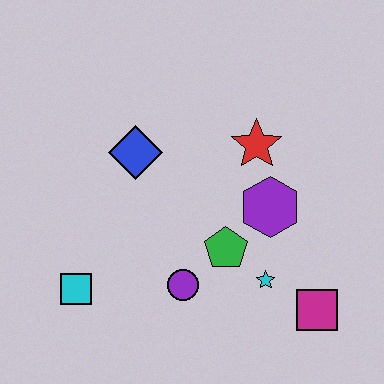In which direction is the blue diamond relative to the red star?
The blue diamond is to the left of the red star.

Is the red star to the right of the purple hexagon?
No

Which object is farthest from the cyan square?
The magenta square is farthest from the cyan square.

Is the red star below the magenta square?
No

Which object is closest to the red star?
The purple hexagon is closest to the red star.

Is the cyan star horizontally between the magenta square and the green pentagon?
Yes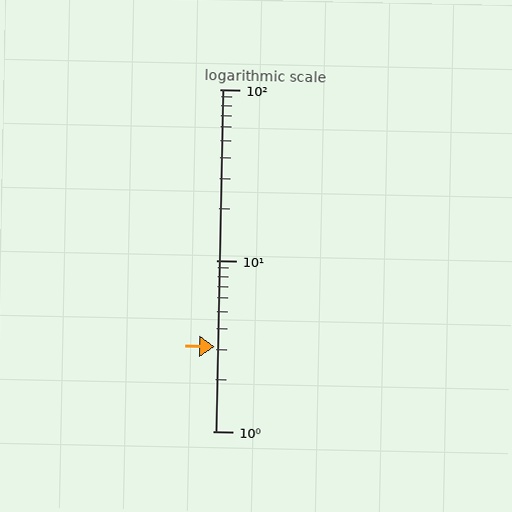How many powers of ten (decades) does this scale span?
The scale spans 2 decades, from 1 to 100.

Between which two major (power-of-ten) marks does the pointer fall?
The pointer is between 1 and 10.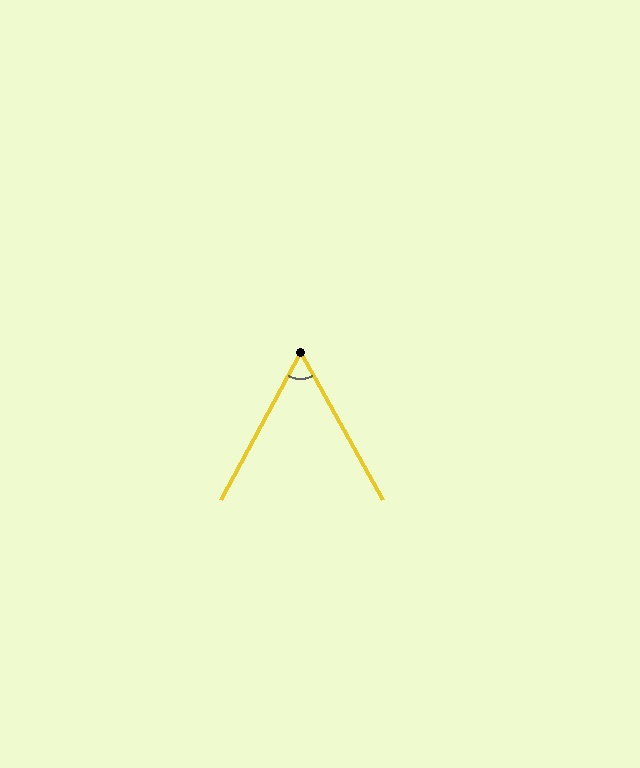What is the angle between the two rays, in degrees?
Approximately 58 degrees.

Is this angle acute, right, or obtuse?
It is acute.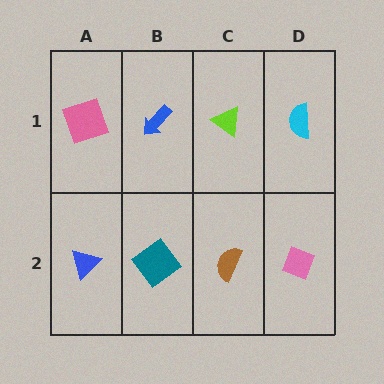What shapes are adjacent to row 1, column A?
A blue triangle (row 2, column A), a blue arrow (row 1, column B).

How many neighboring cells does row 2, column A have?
2.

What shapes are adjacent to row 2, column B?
A blue arrow (row 1, column B), a blue triangle (row 2, column A), a brown semicircle (row 2, column C).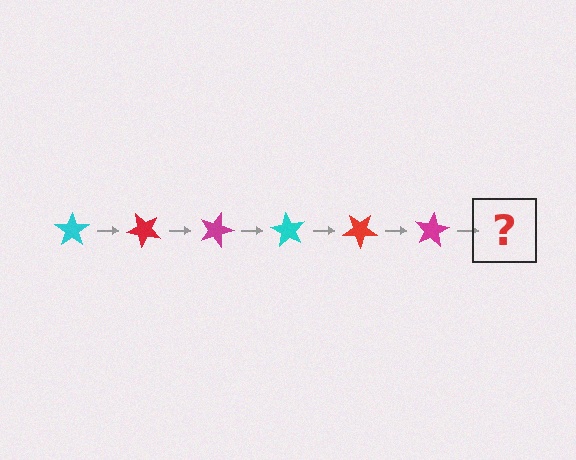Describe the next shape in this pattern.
It should be a cyan star, rotated 270 degrees from the start.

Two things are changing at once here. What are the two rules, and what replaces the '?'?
The two rules are that it rotates 45 degrees each step and the color cycles through cyan, red, and magenta. The '?' should be a cyan star, rotated 270 degrees from the start.